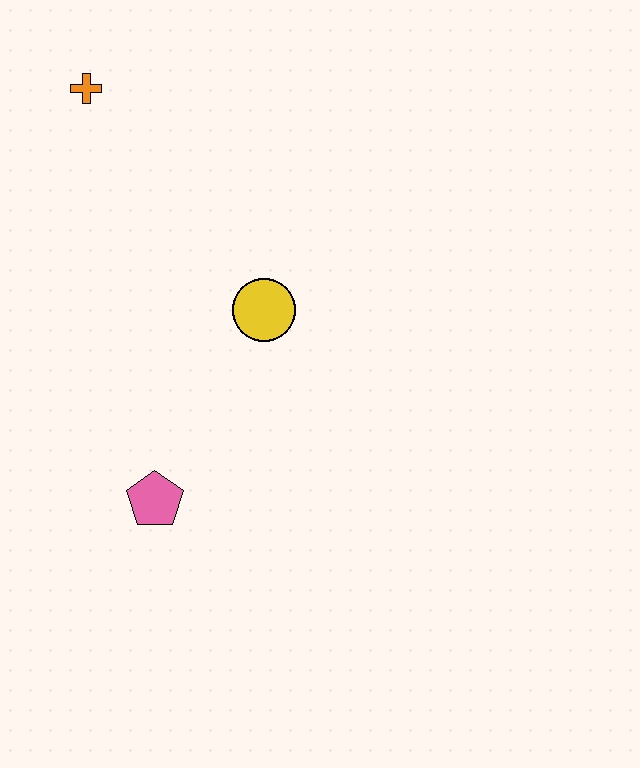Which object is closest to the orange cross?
The yellow circle is closest to the orange cross.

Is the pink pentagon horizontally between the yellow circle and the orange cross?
Yes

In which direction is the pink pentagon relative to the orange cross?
The pink pentagon is below the orange cross.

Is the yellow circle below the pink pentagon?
No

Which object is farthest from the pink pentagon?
The orange cross is farthest from the pink pentagon.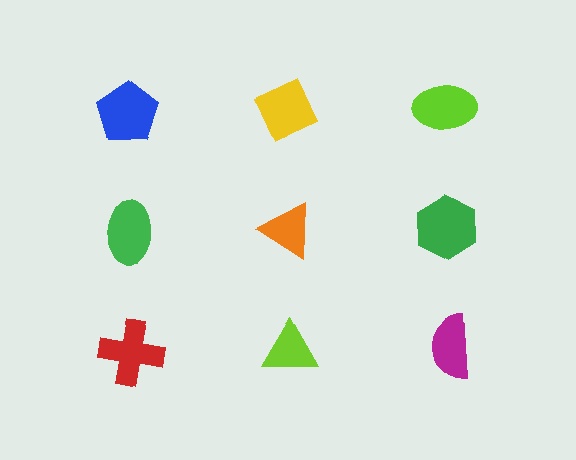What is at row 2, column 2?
An orange triangle.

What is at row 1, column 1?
A blue pentagon.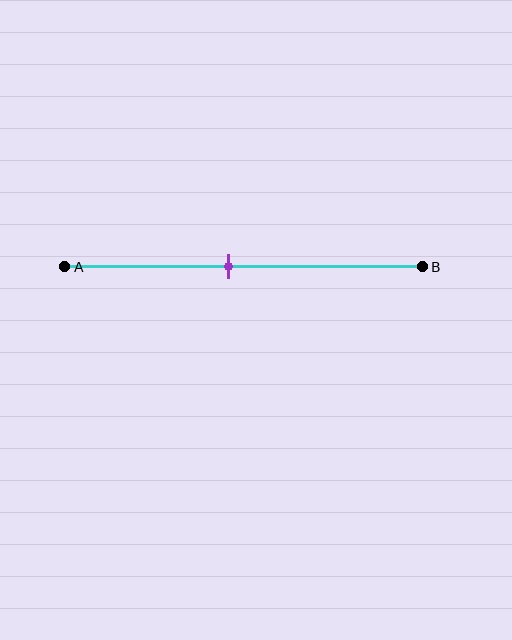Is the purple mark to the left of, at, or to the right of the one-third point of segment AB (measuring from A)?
The purple mark is to the right of the one-third point of segment AB.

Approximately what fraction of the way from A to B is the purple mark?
The purple mark is approximately 45% of the way from A to B.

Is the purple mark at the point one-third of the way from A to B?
No, the mark is at about 45% from A, not at the 33% one-third point.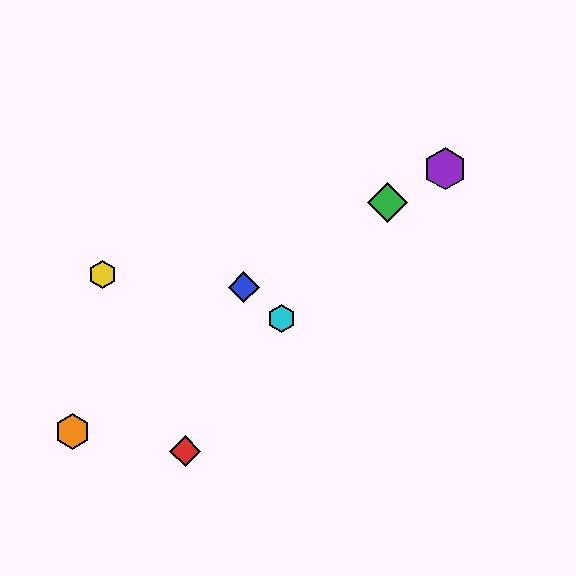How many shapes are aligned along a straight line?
3 shapes (the blue diamond, the green diamond, the purple hexagon) are aligned along a straight line.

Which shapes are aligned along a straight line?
The blue diamond, the green diamond, the purple hexagon are aligned along a straight line.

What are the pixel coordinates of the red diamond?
The red diamond is at (185, 451).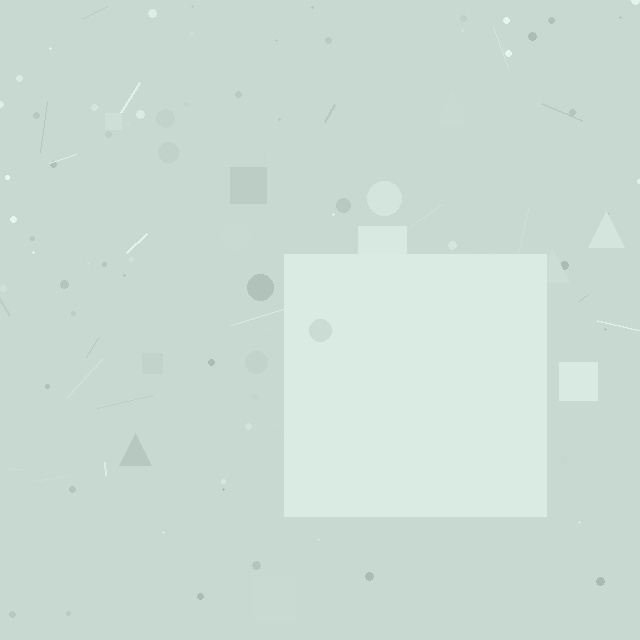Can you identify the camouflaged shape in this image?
The camouflaged shape is a square.